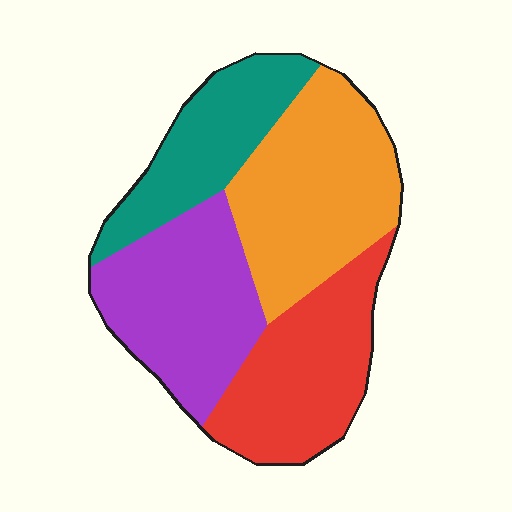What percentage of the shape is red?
Red covers roughly 25% of the shape.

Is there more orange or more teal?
Orange.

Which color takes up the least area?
Teal, at roughly 20%.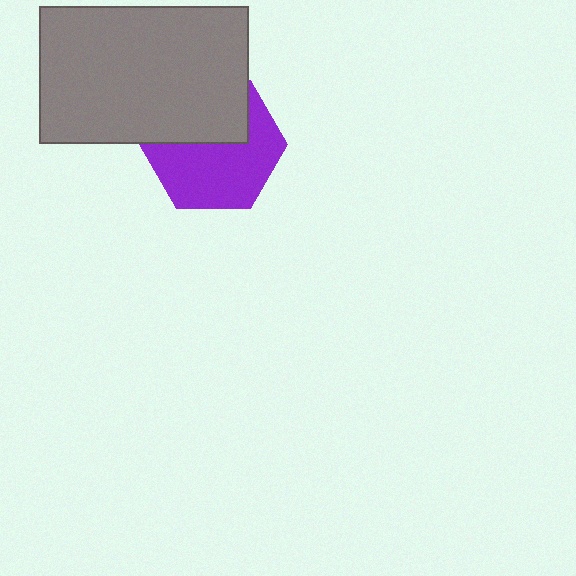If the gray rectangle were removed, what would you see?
You would see the complete purple hexagon.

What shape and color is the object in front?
The object in front is a gray rectangle.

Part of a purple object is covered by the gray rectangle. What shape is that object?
It is a hexagon.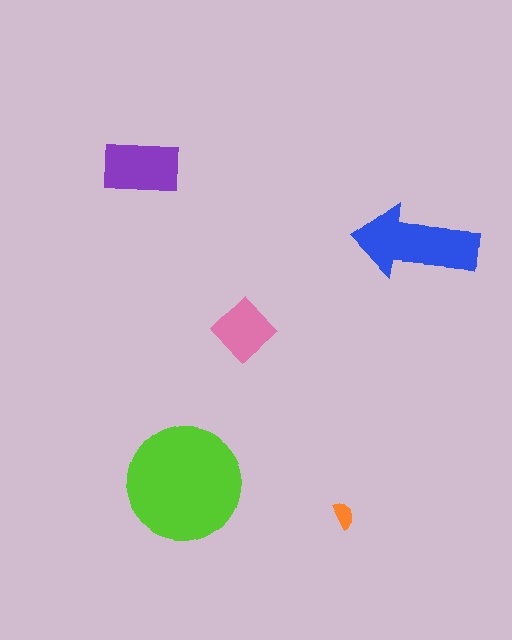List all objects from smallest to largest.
The orange semicircle, the pink diamond, the purple rectangle, the blue arrow, the lime circle.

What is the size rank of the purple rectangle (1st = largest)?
3rd.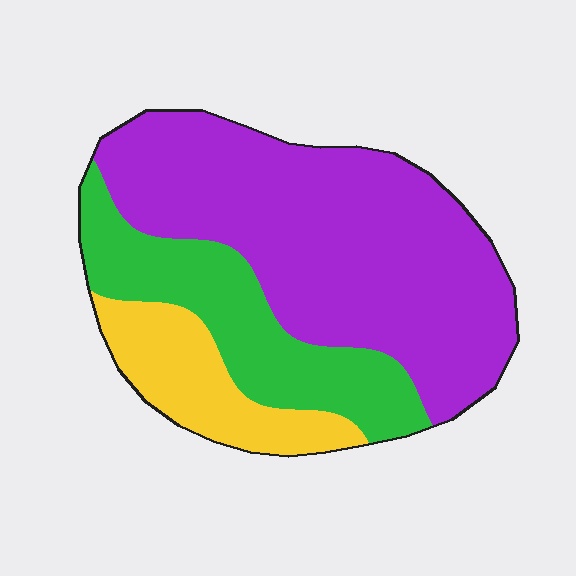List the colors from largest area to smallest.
From largest to smallest: purple, green, yellow.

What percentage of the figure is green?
Green covers 25% of the figure.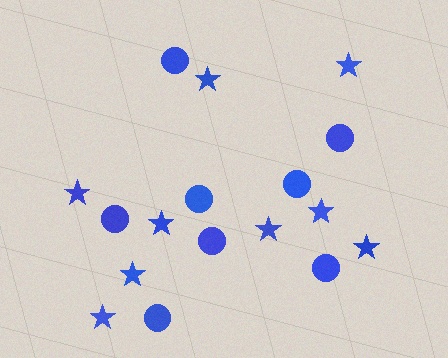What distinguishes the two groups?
There are 2 groups: one group of circles (8) and one group of stars (9).